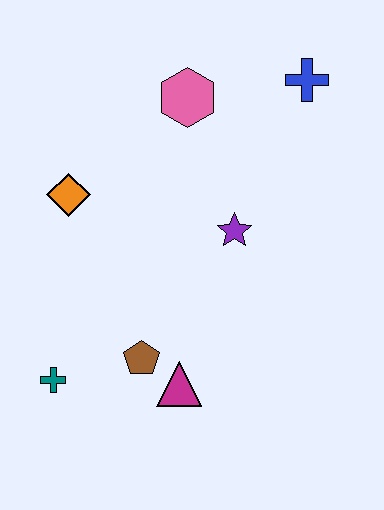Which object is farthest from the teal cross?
The blue cross is farthest from the teal cross.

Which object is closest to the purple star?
The pink hexagon is closest to the purple star.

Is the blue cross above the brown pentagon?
Yes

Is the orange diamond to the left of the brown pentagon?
Yes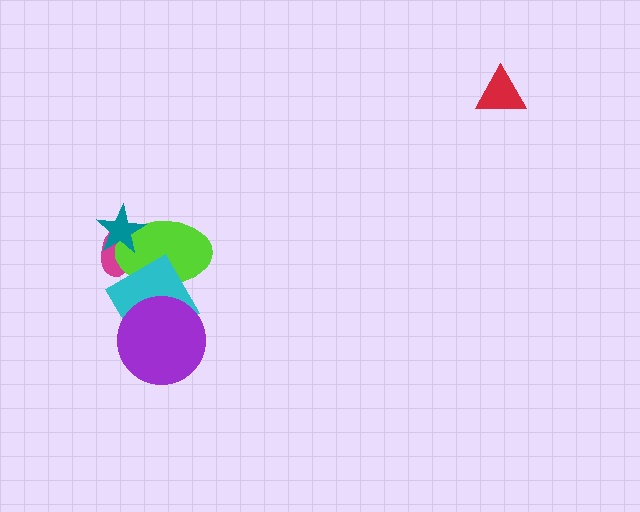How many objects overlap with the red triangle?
0 objects overlap with the red triangle.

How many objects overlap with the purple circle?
1 object overlaps with the purple circle.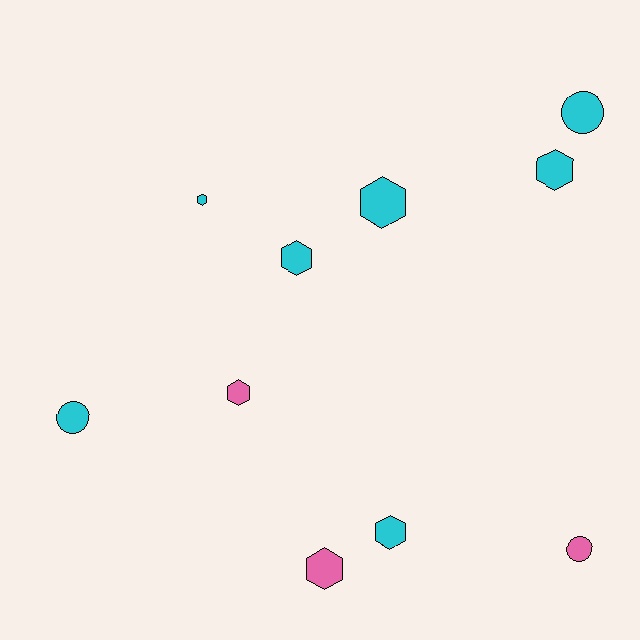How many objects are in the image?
There are 10 objects.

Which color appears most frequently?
Cyan, with 7 objects.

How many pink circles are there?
There is 1 pink circle.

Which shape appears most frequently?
Hexagon, with 7 objects.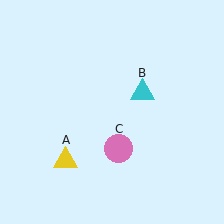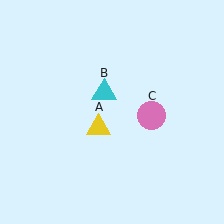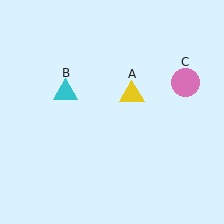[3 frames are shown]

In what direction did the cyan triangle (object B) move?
The cyan triangle (object B) moved left.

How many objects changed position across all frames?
3 objects changed position: yellow triangle (object A), cyan triangle (object B), pink circle (object C).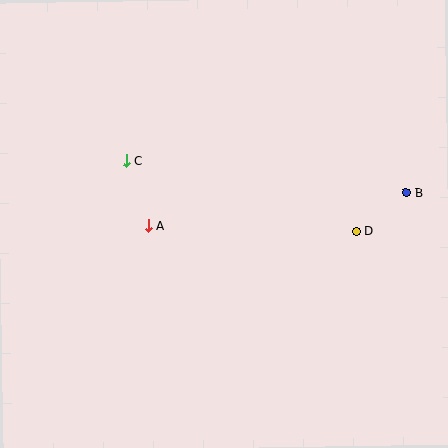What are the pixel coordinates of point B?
Point B is at (406, 193).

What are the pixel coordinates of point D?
Point D is at (357, 231).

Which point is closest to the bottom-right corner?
Point D is closest to the bottom-right corner.